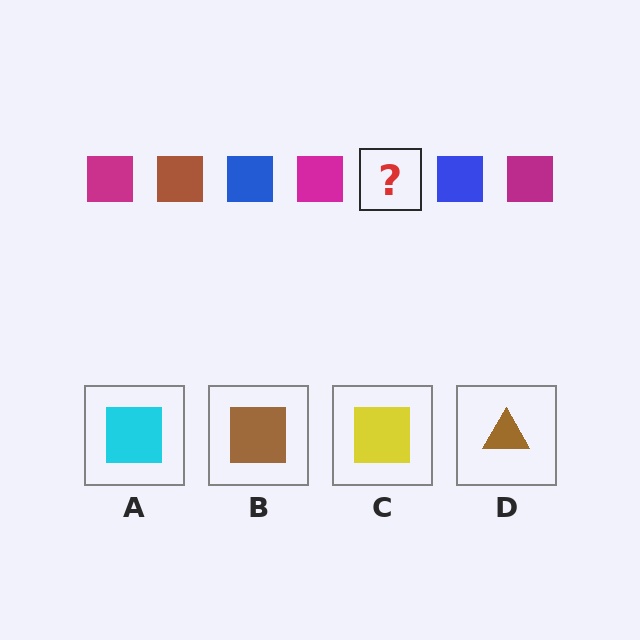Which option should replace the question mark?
Option B.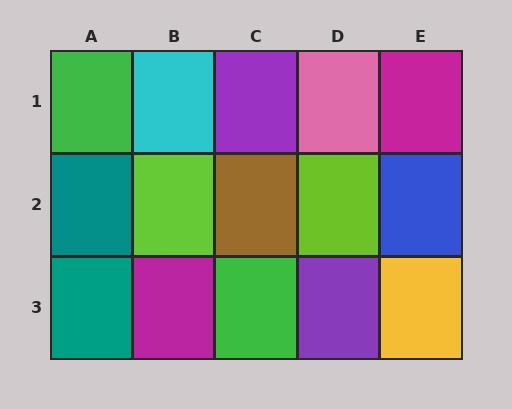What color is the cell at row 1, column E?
Magenta.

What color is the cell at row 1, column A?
Green.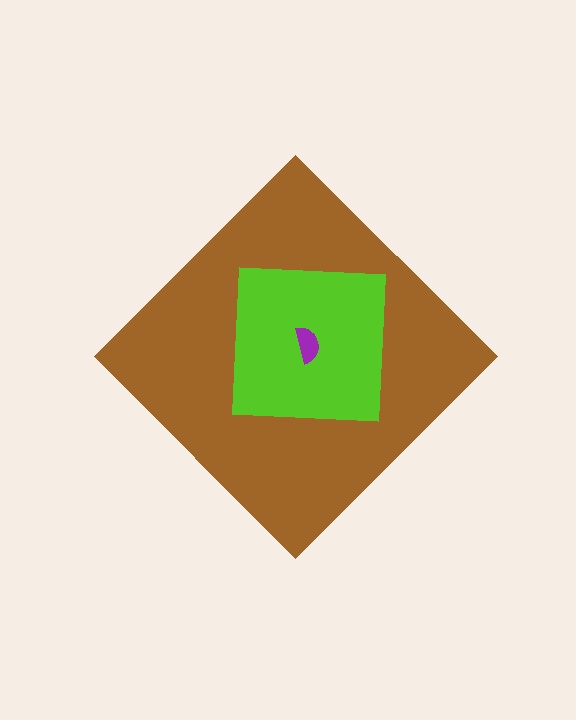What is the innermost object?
The purple semicircle.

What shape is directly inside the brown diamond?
The lime square.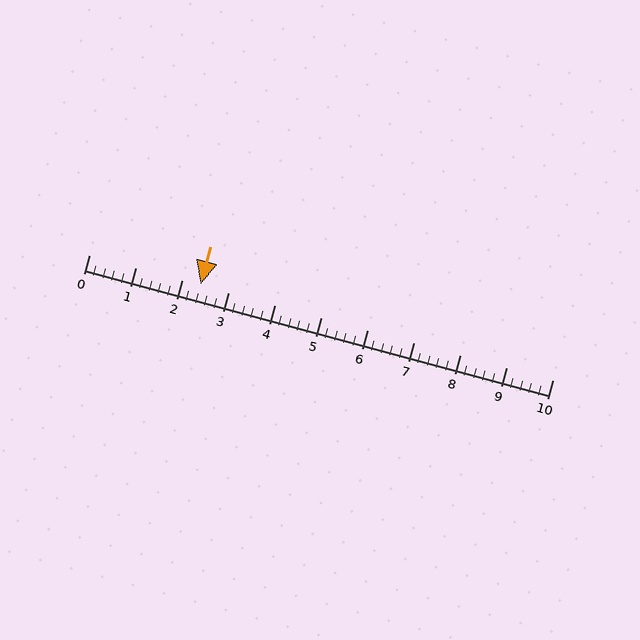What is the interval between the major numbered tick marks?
The major tick marks are spaced 1 units apart.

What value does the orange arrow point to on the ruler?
The orange arrow points to approximately 2.4.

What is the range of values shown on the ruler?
The ruler shows values from 0 to 10.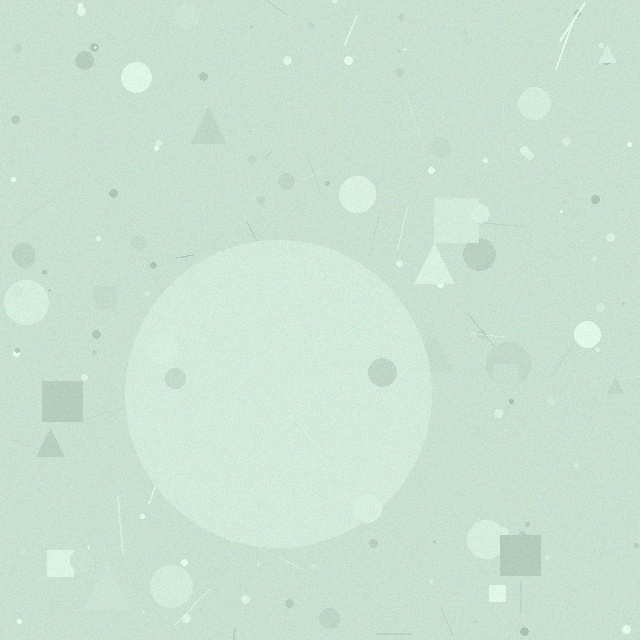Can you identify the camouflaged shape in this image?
The camouflaged shape is a circle.